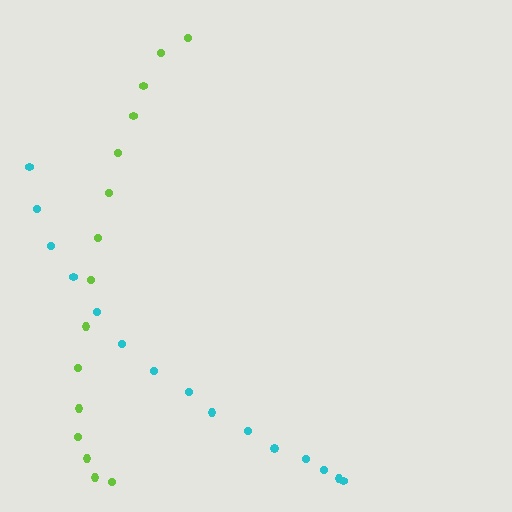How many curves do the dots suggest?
There are 2 distinct paths.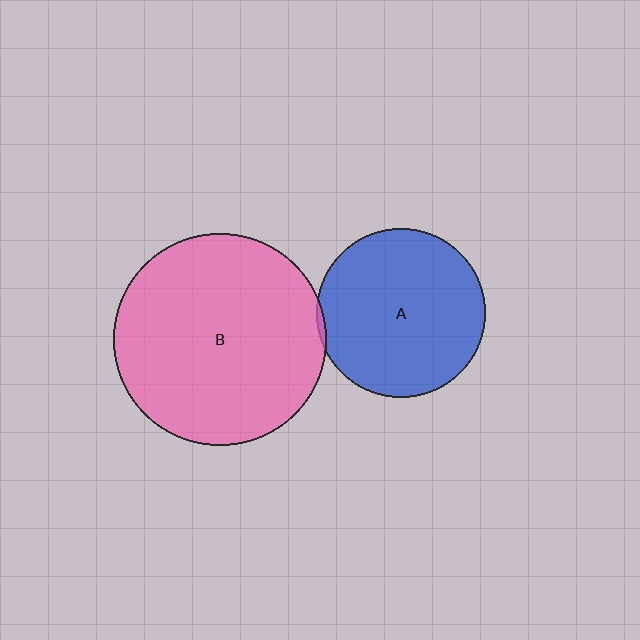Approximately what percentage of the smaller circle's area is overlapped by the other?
Approximately 5%.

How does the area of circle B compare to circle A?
Approximately 1.6 times.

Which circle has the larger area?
Circle B (pink).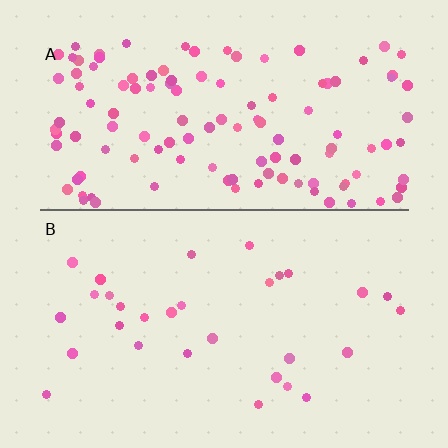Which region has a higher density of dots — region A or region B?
A (the top).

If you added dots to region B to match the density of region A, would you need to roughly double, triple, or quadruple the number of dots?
Approximately quadruple.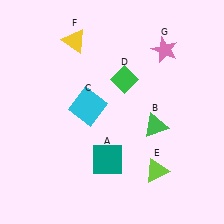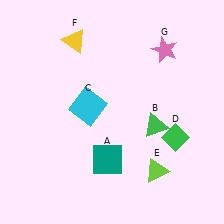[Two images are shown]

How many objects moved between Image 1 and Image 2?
1 object moved between the two images.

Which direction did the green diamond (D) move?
The green diamond (D) moved down.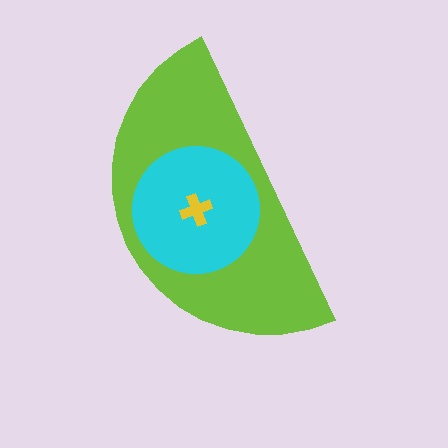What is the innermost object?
The yellow cross.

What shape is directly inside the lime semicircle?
The cyan circle.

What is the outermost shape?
The lime semicircle.